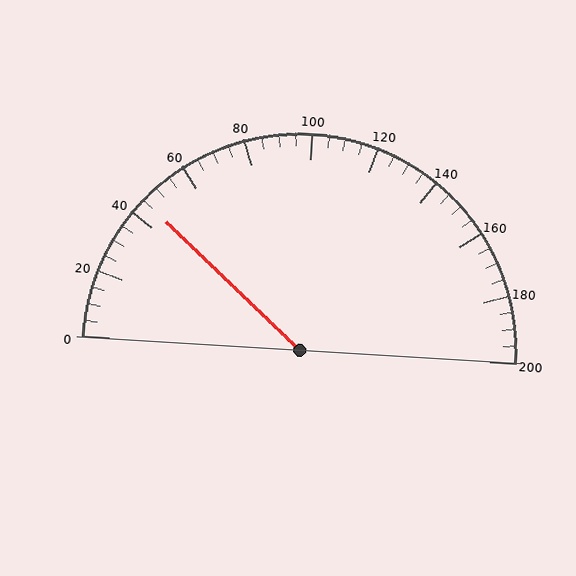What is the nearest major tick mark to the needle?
The nearest major tick mark is 40.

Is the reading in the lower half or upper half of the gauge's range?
The reading is in the lower half of the range (0 to 200).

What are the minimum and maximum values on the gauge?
The gauge ranges from 0 to 200.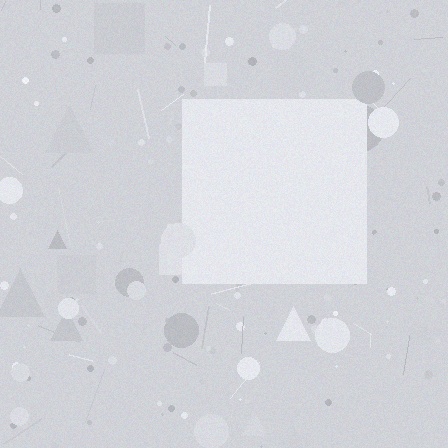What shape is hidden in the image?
A square is hidden in the image.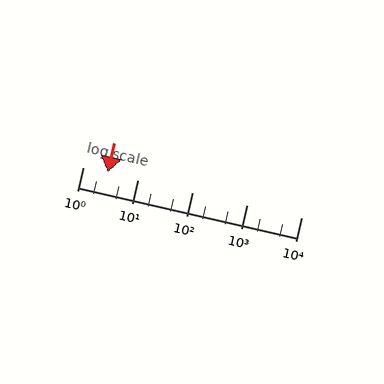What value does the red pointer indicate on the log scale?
The pointer indicates approximately 2.9.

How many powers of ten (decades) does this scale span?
The scale spans 4 decades, from 1 to 10000.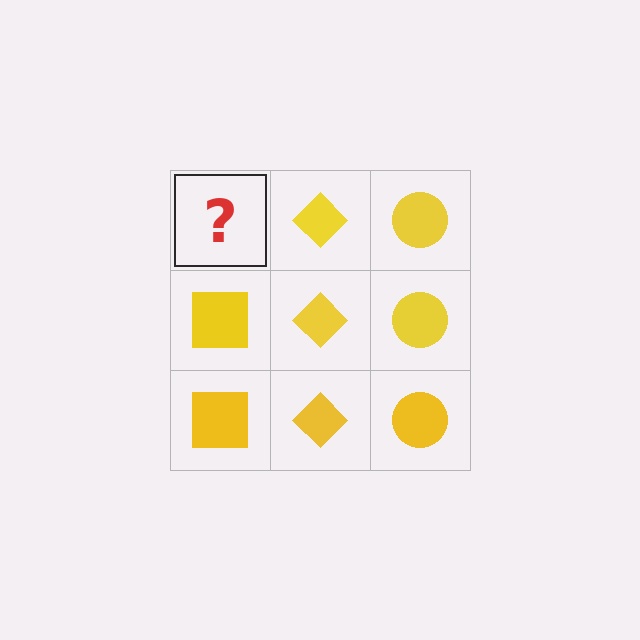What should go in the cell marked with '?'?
The missing cell should contain a yellow square.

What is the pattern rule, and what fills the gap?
The rule is that each column has a consistent shape. The gap should be filled with a yellow square.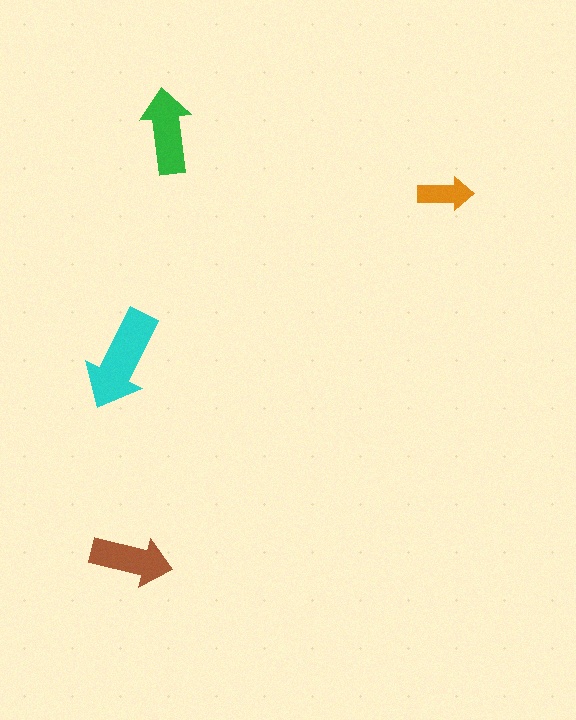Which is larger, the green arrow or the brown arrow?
The green one.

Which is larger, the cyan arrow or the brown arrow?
The cyan one.